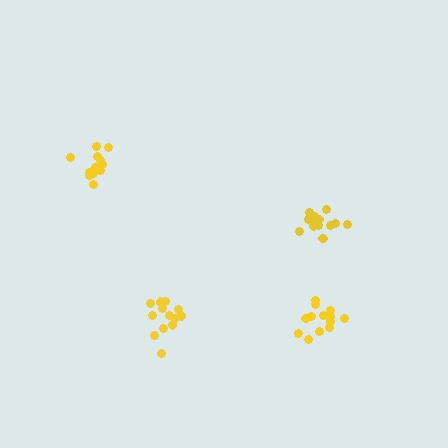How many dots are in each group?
Group 1: 14 dots, Group 2: 14 dots, Group 3: 12 dots, Group 4: 13 dots (53 total).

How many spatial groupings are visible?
There are 4 spatial groupings.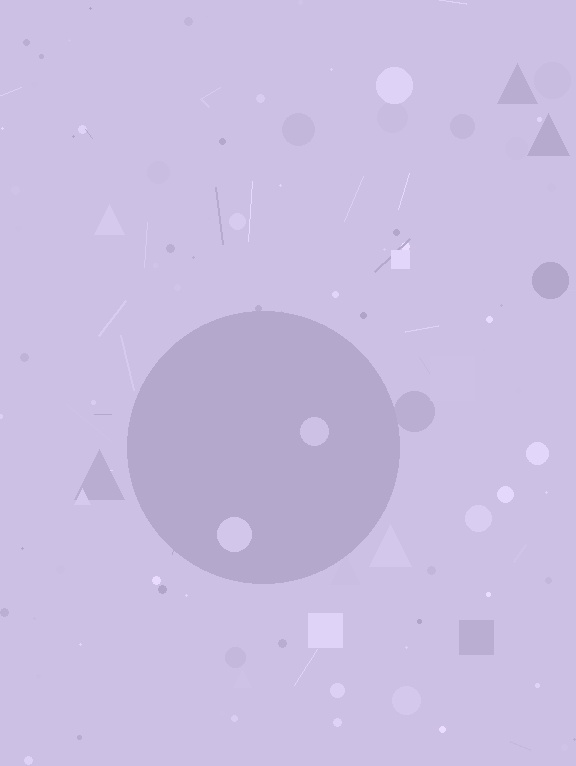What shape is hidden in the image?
A circle is hidden in the image.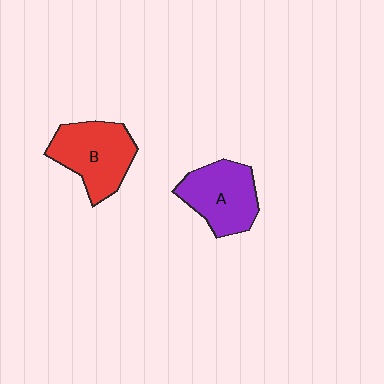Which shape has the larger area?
Shape B (red).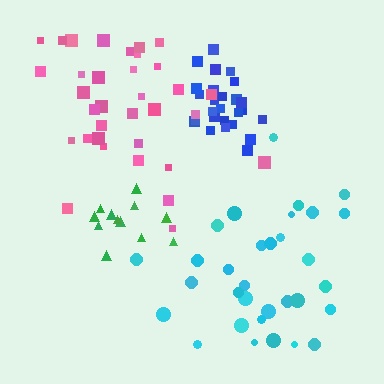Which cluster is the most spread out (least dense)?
Cyan.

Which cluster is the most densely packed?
Blue.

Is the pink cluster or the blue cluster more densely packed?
Blue.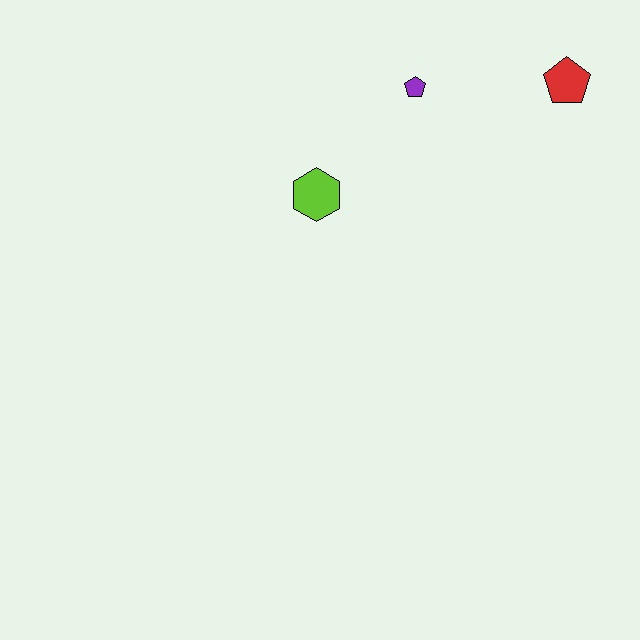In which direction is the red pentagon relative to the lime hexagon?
The red pentagon is to the right of the lime hexagon.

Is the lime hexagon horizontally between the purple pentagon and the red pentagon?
No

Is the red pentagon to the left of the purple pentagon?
No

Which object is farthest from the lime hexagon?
The red pentagon is farthest from the lime hexagon.